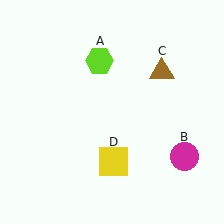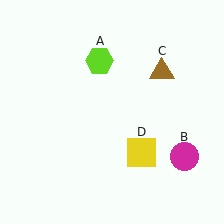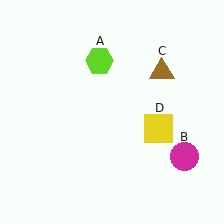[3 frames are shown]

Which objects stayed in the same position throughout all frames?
Lime hexagon (object A) and magenta circle (object B) and brown triangle (object C) remained stationary.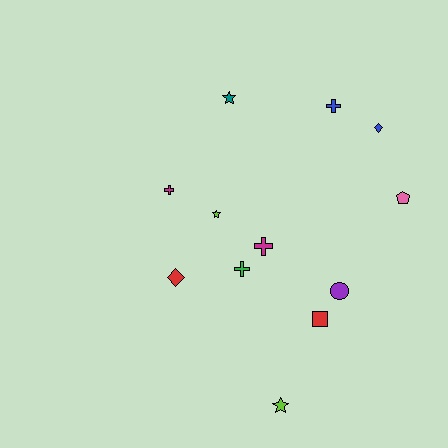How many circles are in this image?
There is 1 circle.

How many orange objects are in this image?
There are no orange objects.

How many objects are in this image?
There are 12 objects.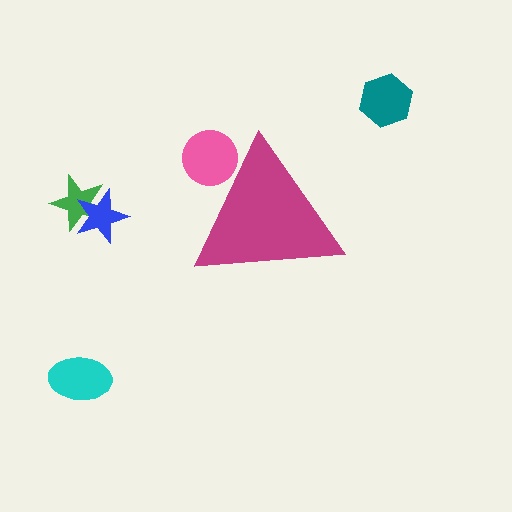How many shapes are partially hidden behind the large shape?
1 shape is partially hidden.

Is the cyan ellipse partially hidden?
No, the cyan ellipse is fully visible.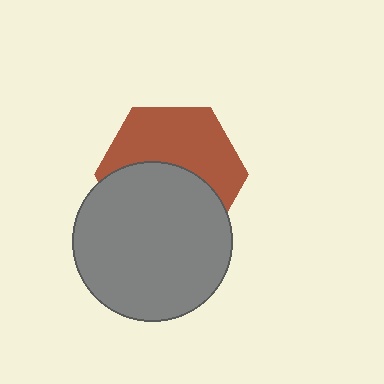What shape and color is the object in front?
The object in front is a gray circle.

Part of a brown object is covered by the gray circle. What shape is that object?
It is a hexagon.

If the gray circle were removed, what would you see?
You would see the complete brown hexagon.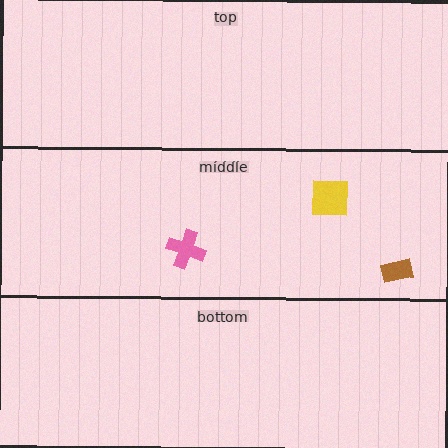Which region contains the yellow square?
The middle region.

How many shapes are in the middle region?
3.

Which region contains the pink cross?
The middle region.